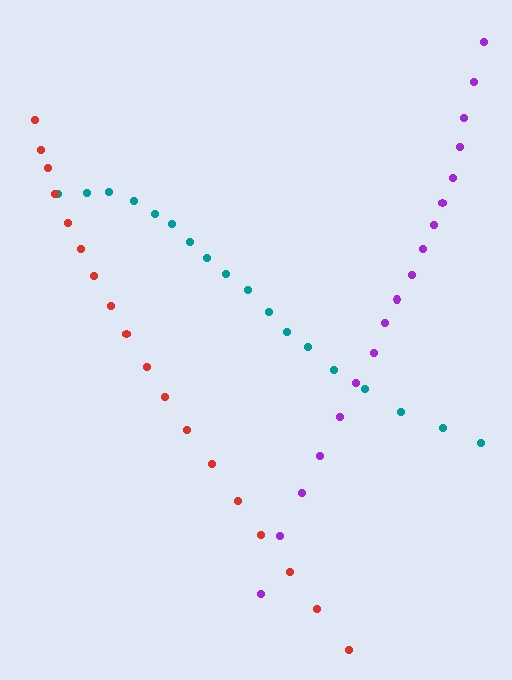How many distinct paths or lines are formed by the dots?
There are 3 distinct paths.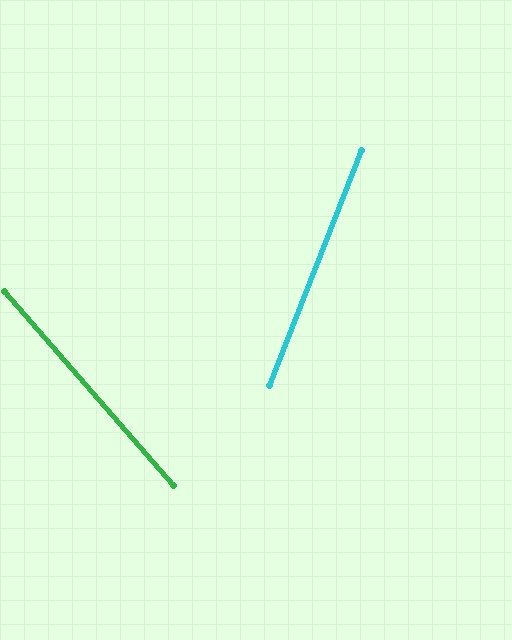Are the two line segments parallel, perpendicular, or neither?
Neither parallel nor perpendicular — they differ by about 63°.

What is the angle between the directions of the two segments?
Approximately 63 degrees.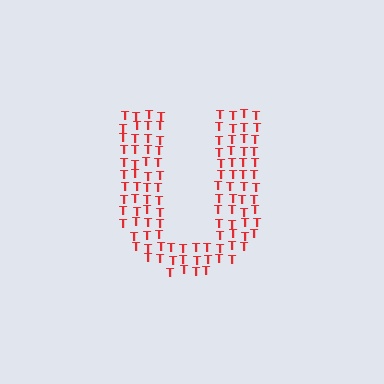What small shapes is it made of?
It is made of small letter T's.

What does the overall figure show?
The overall figure shows the letter U.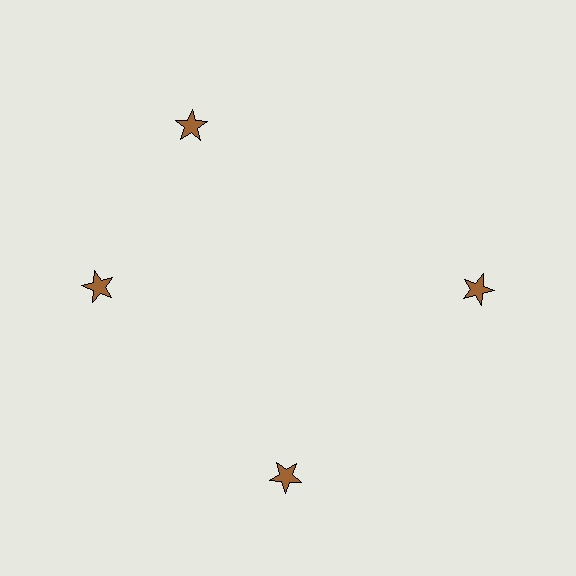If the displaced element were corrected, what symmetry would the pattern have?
It would have 4-fold rotational symmetry — the pattern would map onto itself every 90 degrees.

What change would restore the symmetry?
The symmetry would be restored by rotating it back into even spacing with its neighbors so that all 4 stars sit at equal angles and equal distance from the center.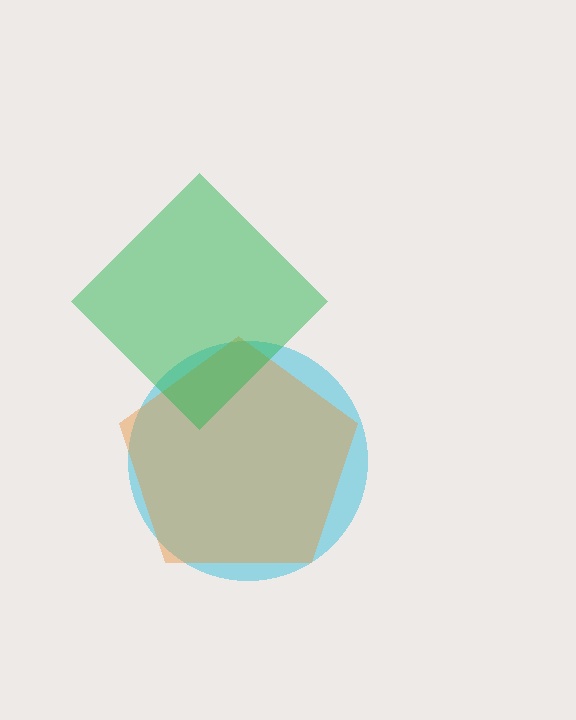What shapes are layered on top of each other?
The layered shapes are: a cyan circle, an orange pentagon, a green diamond.